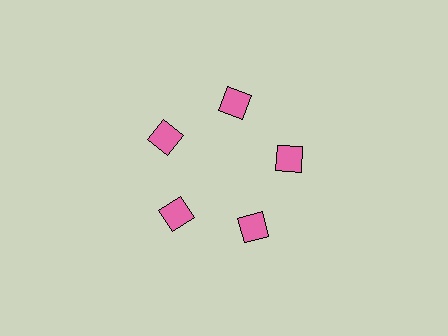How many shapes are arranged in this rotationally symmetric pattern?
There are 5 shapes, arranged in 5 groups of 1.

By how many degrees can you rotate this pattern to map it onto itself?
The pattern maps onto itself every 72 degrees of rotation.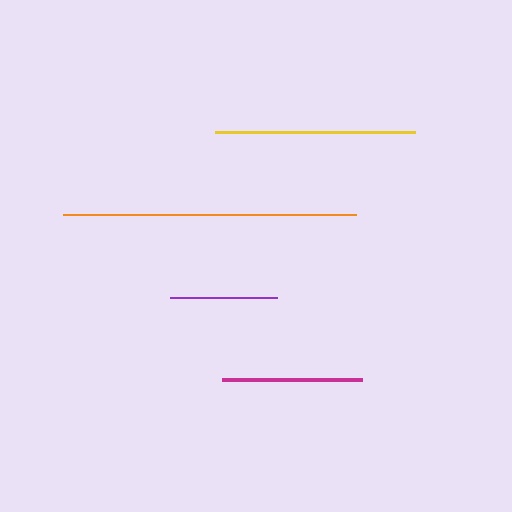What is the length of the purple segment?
The purple segment is approximately 108 pixels long.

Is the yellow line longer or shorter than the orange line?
The orange line is longer than the yellow line.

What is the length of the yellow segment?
The yellow segment is approximately 200 pixels long.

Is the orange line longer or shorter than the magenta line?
The orange line is longer than the magenta line.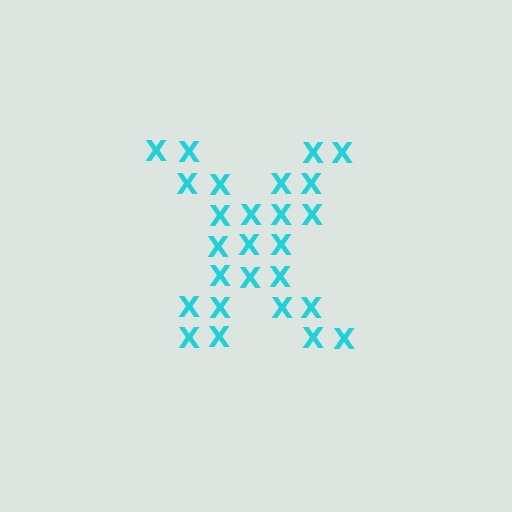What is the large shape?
The large shape is the letter X.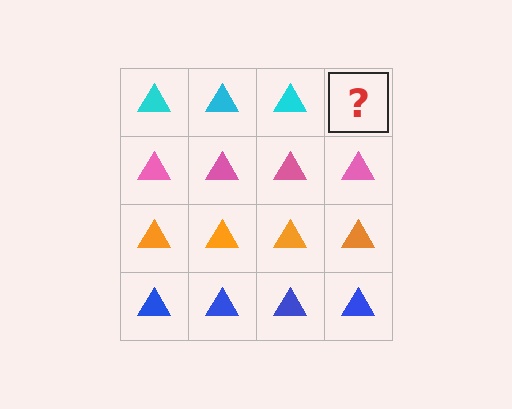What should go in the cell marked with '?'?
The missing cell should contain a cyan triangle.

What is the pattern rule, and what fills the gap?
The rule is that each row has a consistent color. The gap should be filled with a cyan triangle.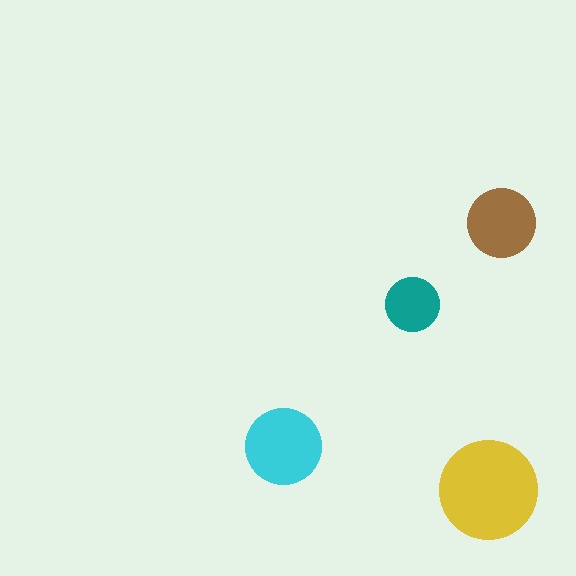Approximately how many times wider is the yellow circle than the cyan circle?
About 1.5 times wider.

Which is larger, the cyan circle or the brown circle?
The cyan one.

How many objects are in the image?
There are 4 objects in the image.